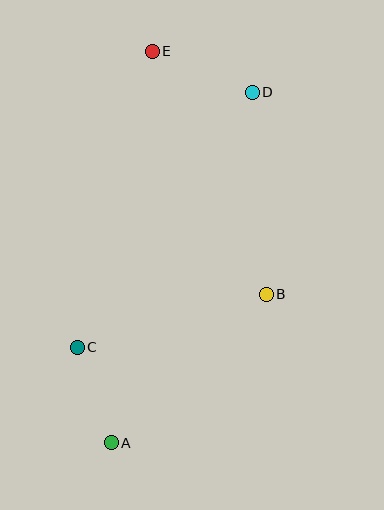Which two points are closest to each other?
Points A and C are closest to each other.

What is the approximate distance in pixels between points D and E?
The distance between D and E is approximately 108 pixels.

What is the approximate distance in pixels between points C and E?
The distance between C and E is approximately 306 pixels.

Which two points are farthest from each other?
Points A and E are farthest from each other.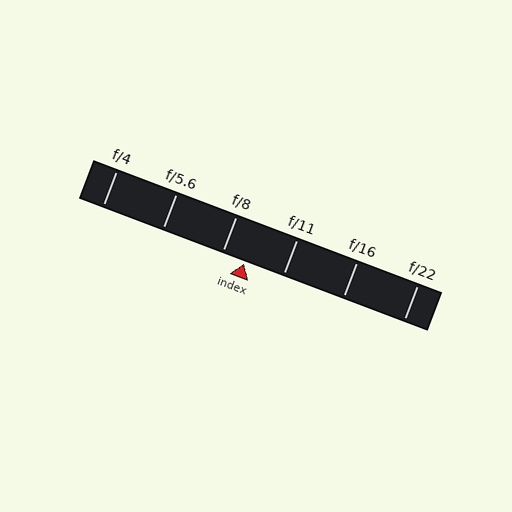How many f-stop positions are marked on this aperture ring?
There are 6 f-stop positions marked.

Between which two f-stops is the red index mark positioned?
The index mark is between f/8 and f/11.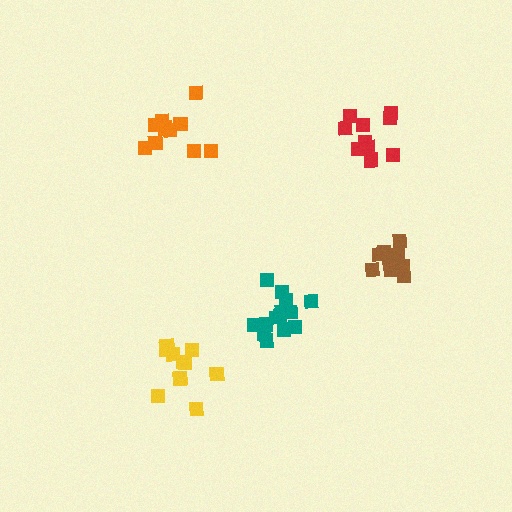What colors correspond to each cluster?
The clusters are colored: teal, red, brown, yellow, orange.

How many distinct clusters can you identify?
There are 5 distinct clusters.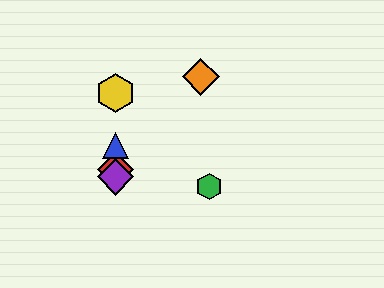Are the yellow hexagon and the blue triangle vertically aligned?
Yes, both are at x≈116.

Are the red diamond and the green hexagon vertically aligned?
No, the red diamond is at x≈116 and the green hexagon is at x≈209.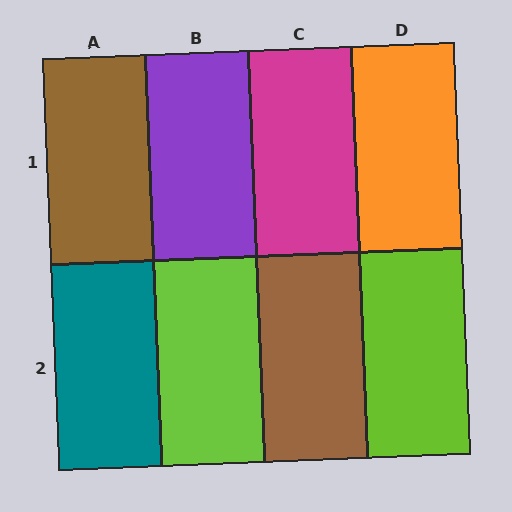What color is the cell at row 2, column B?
Lime.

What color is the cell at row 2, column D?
Lime.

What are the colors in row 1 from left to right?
Brown, purple, magenta, orange.